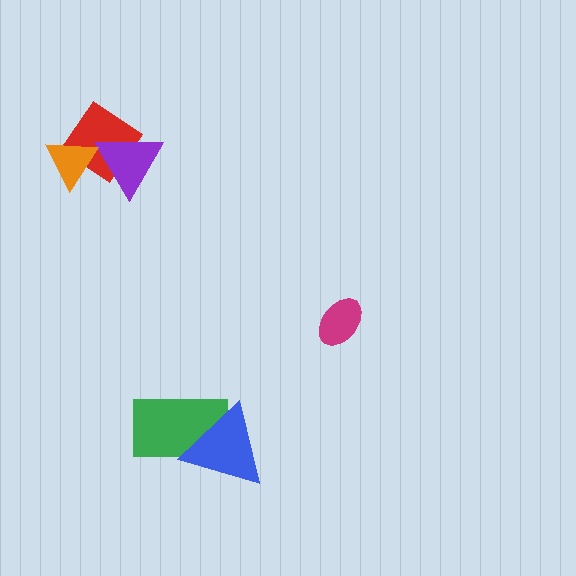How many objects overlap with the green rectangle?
1 object overlaps with the green rectangle.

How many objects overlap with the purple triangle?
2 objects overlap with the purple triangle.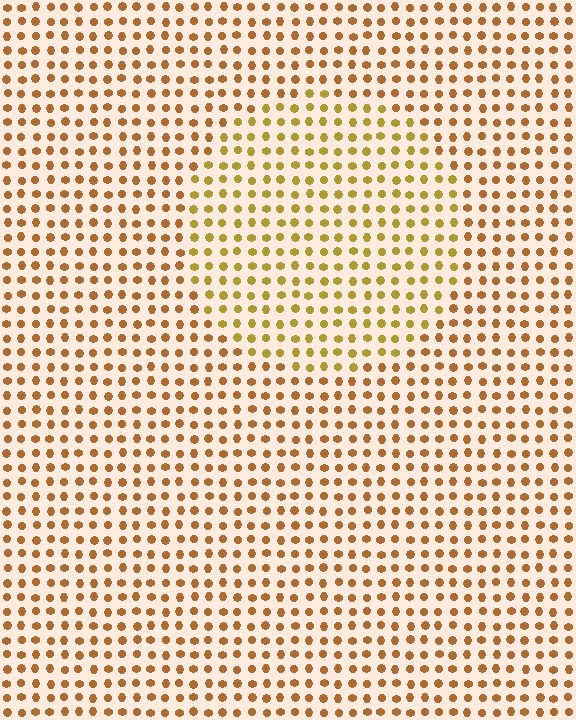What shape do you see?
I see a circle.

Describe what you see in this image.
The image is filled with small brown elements in a uniform arrangement. A circle-shaped region is visible where the elements are tinted to a slightly different hue, forming a subtle color boundary.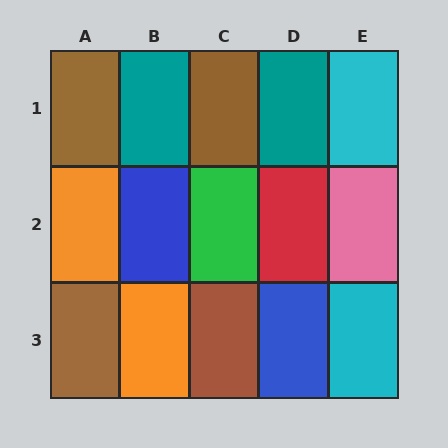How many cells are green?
1 cell is green.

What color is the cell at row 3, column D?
Blue.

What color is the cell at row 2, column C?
Green.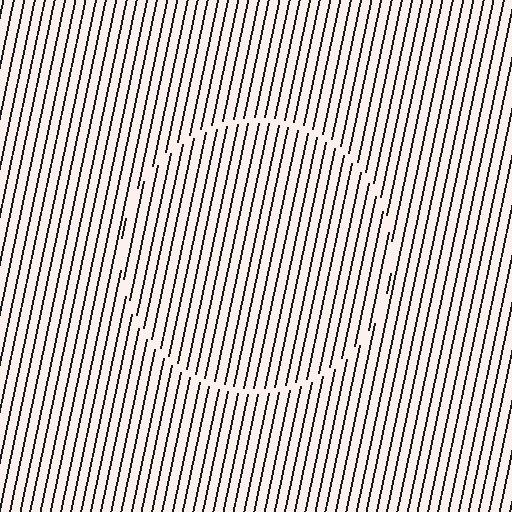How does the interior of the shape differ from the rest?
The interior of the shape contains the same grating, shifted by half a period — the contour is defined by the phase discontinuity where line-ends from the inner and outer gratings abut.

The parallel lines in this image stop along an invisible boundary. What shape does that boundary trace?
An illusory circle. The interior of the shape contains the same grating, shifted by half a period — the contour is defined by the phase discontinuity where line-ends from the inner and outer gratings abut.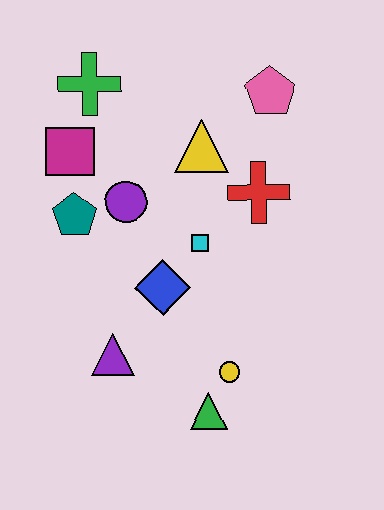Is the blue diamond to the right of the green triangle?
No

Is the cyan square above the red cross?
No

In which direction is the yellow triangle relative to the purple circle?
The yellow triangle is to the right of the purple circle.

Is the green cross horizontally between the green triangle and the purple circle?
No